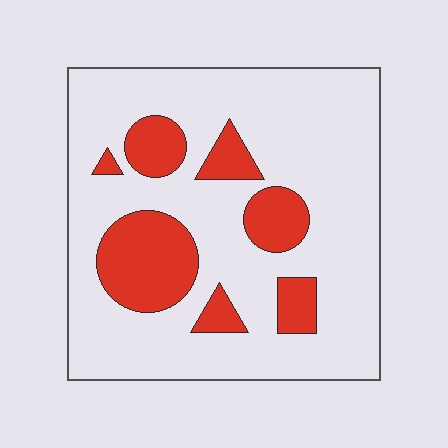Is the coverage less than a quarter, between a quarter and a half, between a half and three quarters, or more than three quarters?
Less than a quarter.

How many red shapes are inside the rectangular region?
7.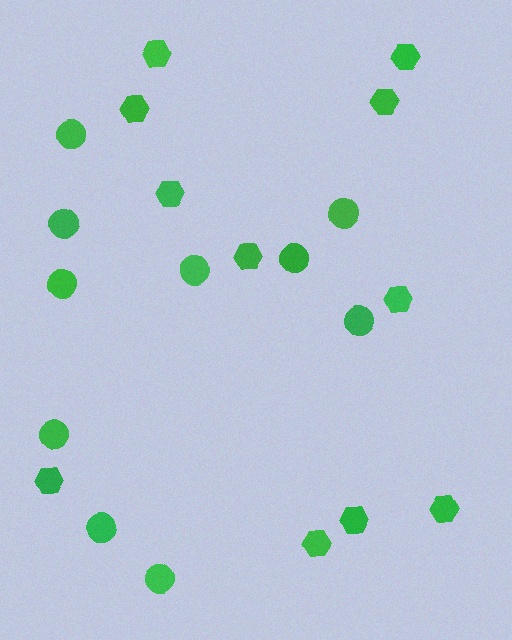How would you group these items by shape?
There are 2 groups: one group of circles (10) and one group of hexagons (11).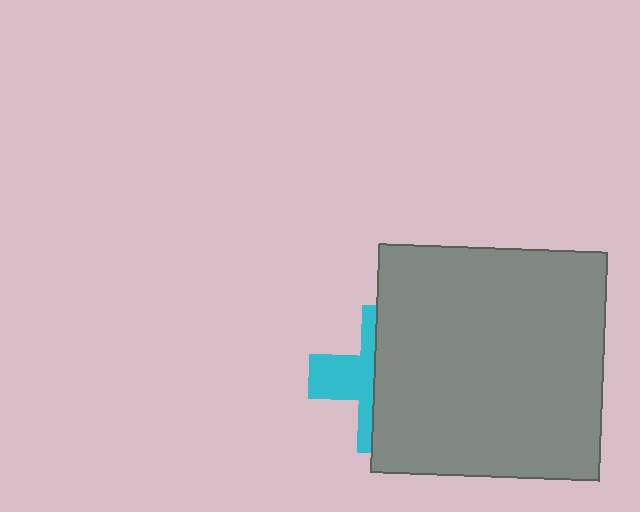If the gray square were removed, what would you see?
You would see the complete cyan cross.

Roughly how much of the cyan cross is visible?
A small part of it is visible (roughly 38%).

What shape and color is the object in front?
The object in front is a gray square.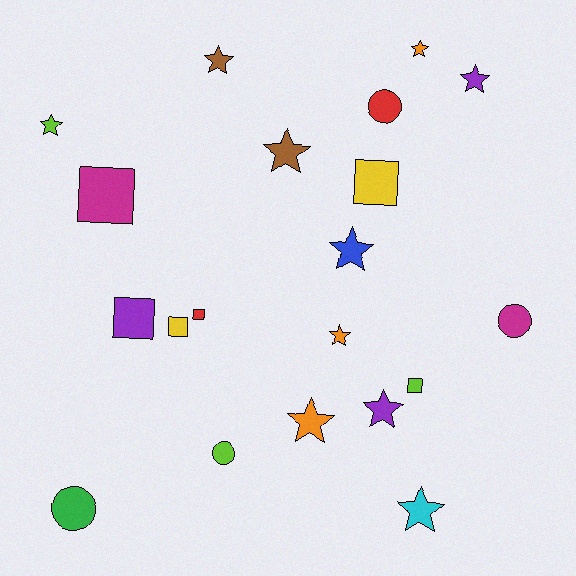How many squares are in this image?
There are 6 squares.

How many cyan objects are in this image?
There is 1 cyan object.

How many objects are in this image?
There are 20 objects.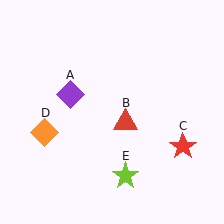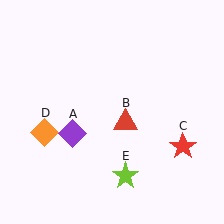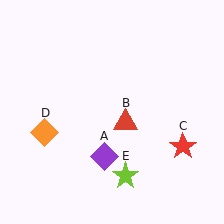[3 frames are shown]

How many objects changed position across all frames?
1 object changed position: purple diamond (object A).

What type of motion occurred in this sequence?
The purple diamond (object A) rotated counterclockwise around the center of the scene.